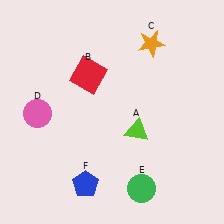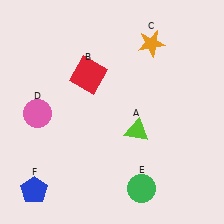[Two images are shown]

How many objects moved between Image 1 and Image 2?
1 object moved between the two images.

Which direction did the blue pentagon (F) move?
The blue pentagon (F) moved left.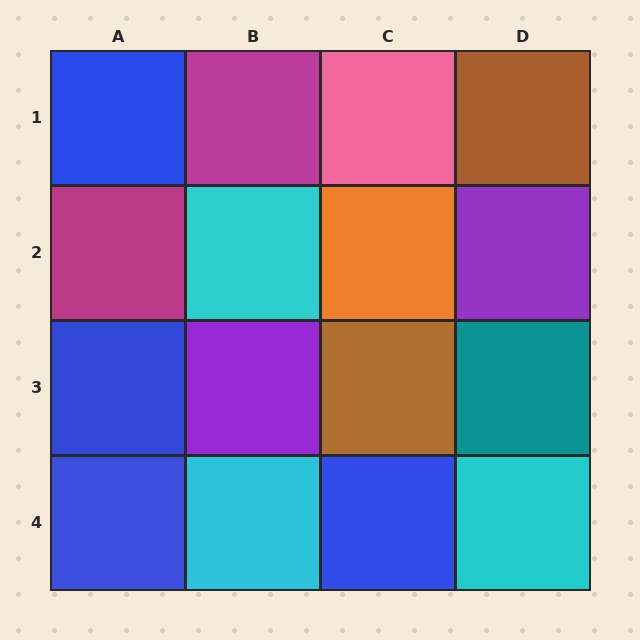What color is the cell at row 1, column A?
Blue.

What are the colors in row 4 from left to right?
Blue, cyan, blue, cyan.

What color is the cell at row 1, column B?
Magenta.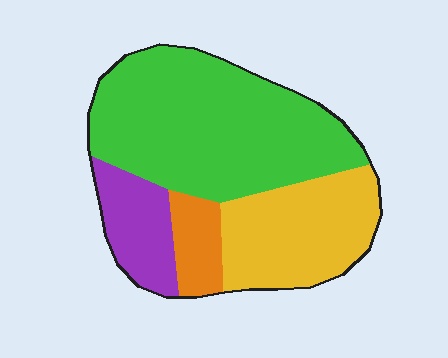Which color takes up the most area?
Green, at roughly 50%.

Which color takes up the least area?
Orange, at roughly 10%.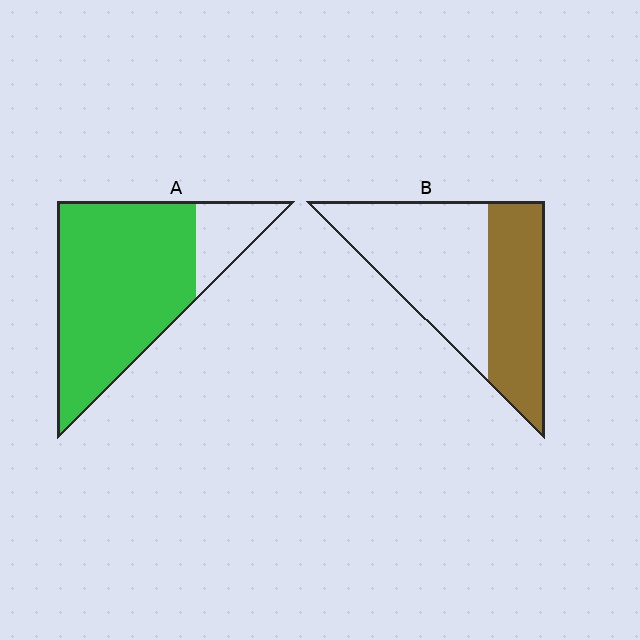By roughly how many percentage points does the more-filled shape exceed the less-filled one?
By roughly 40 percentage points (A over B).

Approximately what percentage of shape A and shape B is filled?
A is approximately 85% and B is approximately 40%.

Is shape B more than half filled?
No.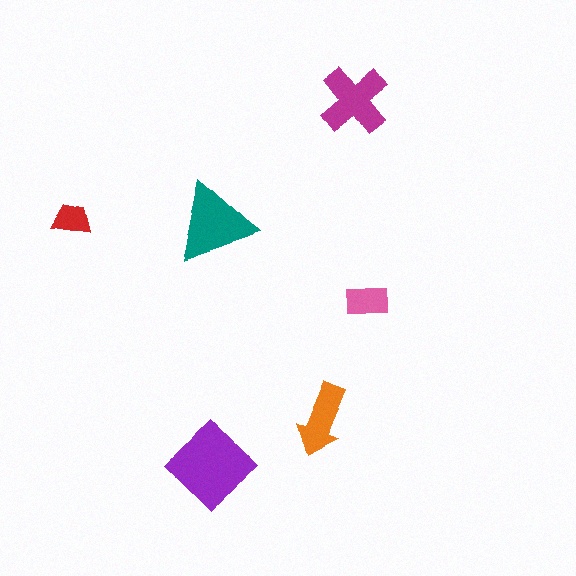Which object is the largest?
The purple diamond.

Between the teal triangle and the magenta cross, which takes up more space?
The teal triangle.